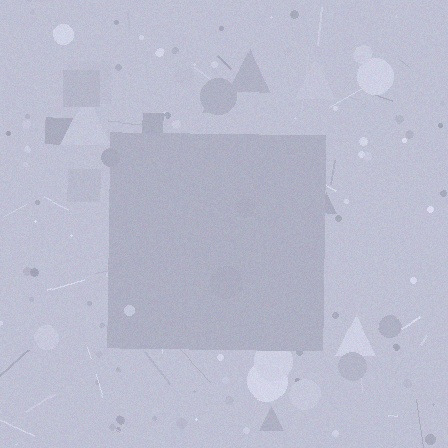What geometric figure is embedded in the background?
A square is embedded in the background.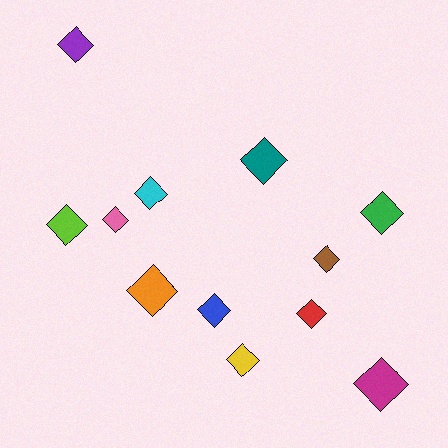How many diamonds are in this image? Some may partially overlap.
There are 12 diamonds.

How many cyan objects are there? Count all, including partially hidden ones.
There is 1 cyan object.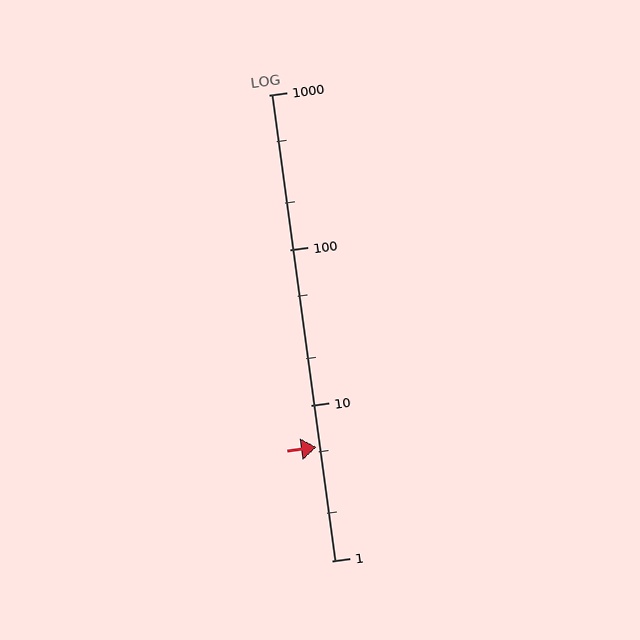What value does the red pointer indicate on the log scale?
The pointer indicates approximately 5.4.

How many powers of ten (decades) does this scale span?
The scale spans 3 decades, from 1 to 1000.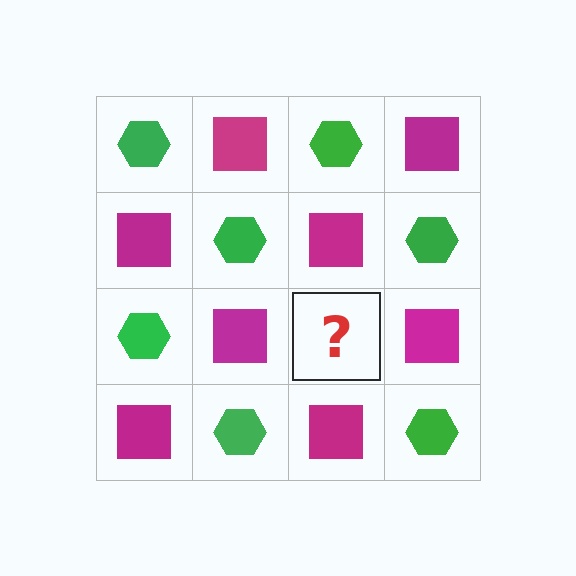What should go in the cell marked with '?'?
The missing cell should contain a green hexagon.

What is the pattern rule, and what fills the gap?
The rule is that it alternates green hexagon and magenta square in a checkerboard pattern. The gap should be filled with a green hexagon.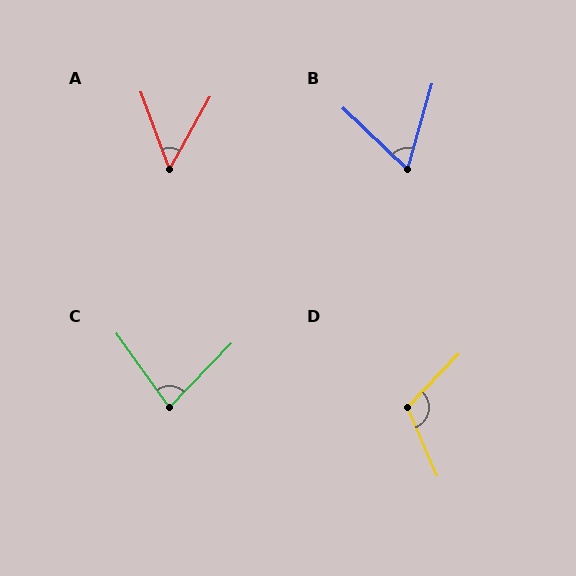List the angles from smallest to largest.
A (49°), B (62°), C (80°), D (113°).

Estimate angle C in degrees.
Approximately 80 degrees.